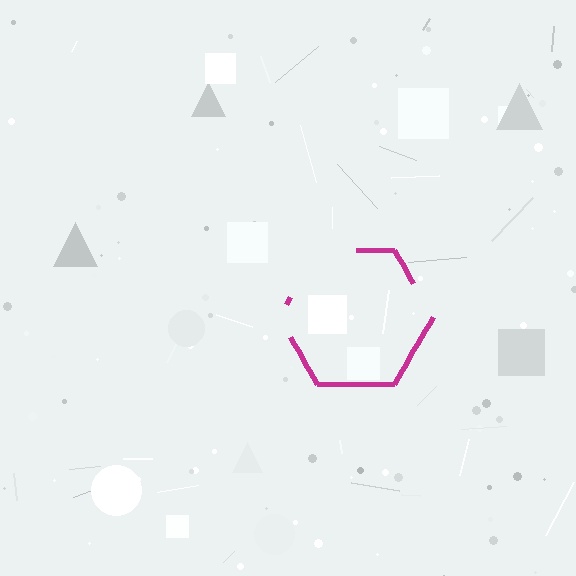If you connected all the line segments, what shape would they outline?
They would outline a hexagon.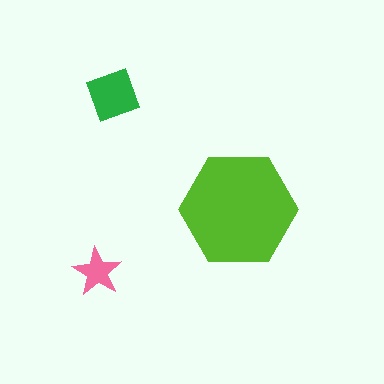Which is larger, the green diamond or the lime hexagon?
The lime hexagon.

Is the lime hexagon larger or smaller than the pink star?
Larger.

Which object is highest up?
The green diamond is topmost.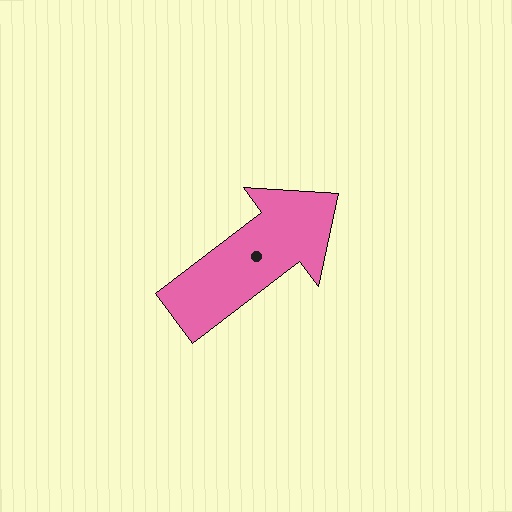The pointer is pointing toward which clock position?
Roughly 2 o'clock.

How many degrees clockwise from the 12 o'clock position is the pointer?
Approximately 53 degrees.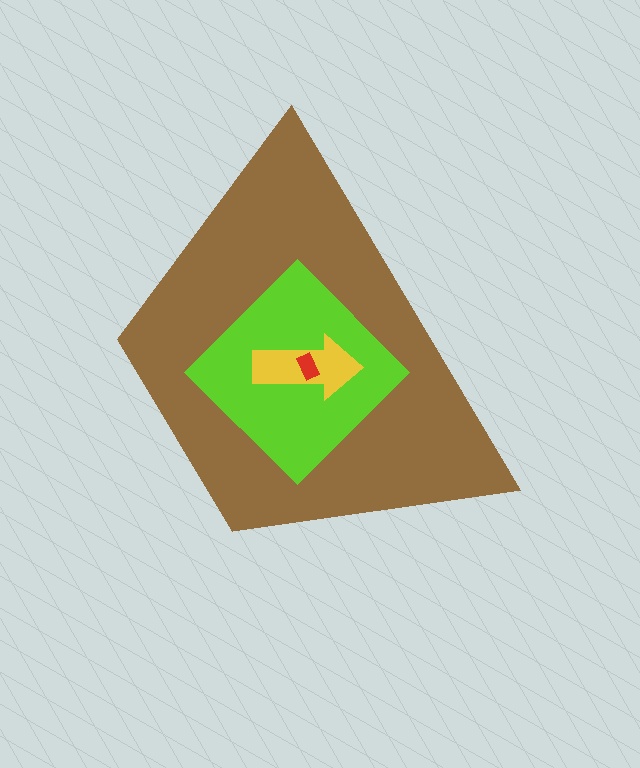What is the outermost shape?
The brown trapezoid.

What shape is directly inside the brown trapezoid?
The lime diamond.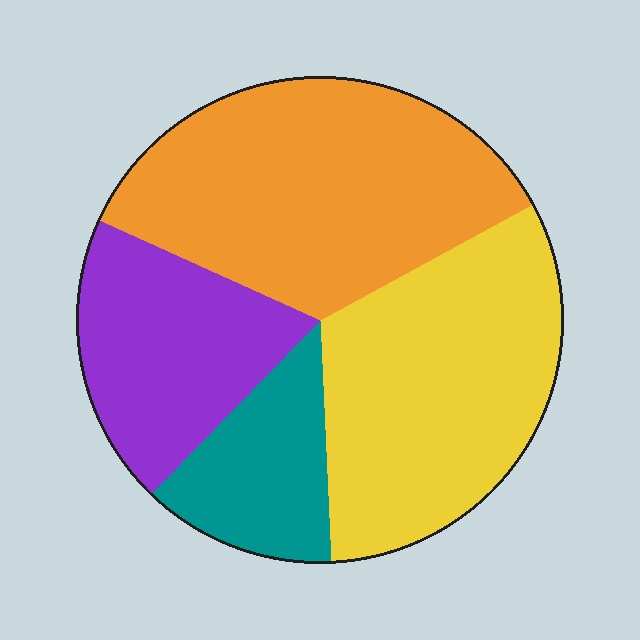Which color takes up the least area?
Teal, at roughly 15%.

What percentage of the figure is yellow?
Yellow covers 32% of the figure.